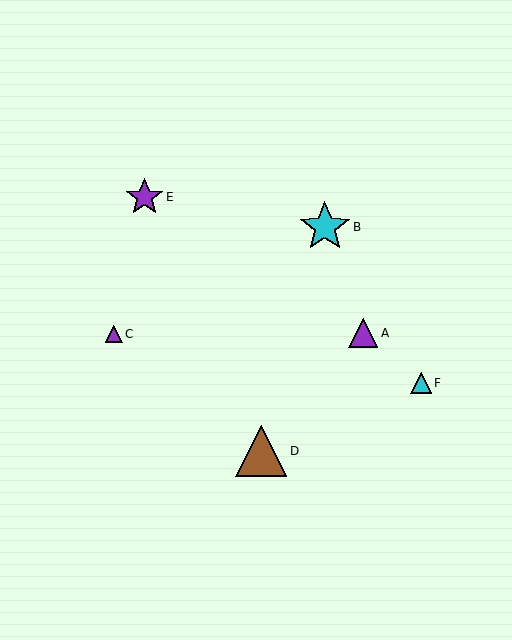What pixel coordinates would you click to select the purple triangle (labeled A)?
Click at (363, 333) to select the purple triangle A.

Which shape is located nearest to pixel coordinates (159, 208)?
The purple star (labeled E) at (145, 197) is nearest to that location.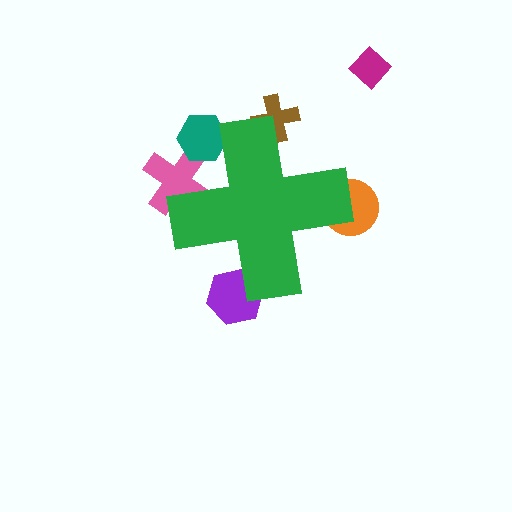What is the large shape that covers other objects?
A green cross.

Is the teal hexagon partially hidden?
Yes, the teal hexagon is partially hidden behind the green cross.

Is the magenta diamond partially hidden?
No, the magenta diamond is fully visible.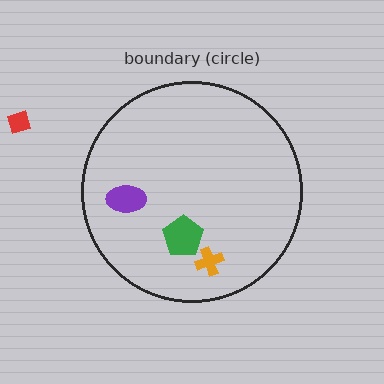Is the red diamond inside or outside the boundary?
Outside.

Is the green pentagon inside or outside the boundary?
Inside.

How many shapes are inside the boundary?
3 inside, 1 outside.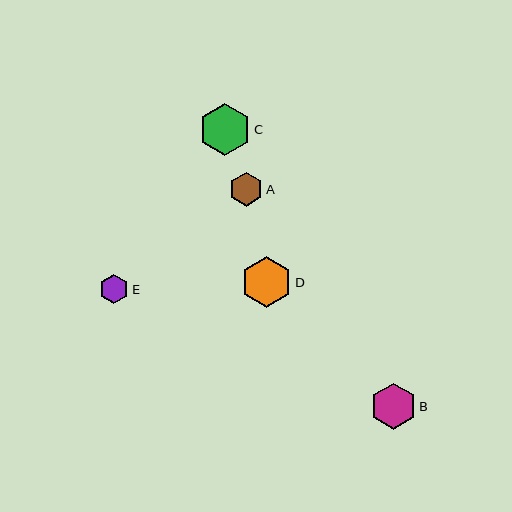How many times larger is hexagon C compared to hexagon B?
Hexagon C is approximately 1.1 times the size of hexagon B.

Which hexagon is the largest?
Hexagon C is the largest with a size of approximately 52 pixels.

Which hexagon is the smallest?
Hexagon E is the smallest with a size of approximately 30 pixels.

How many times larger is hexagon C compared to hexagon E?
Hexagon C is approximately 1.8 times the size of hexagon E.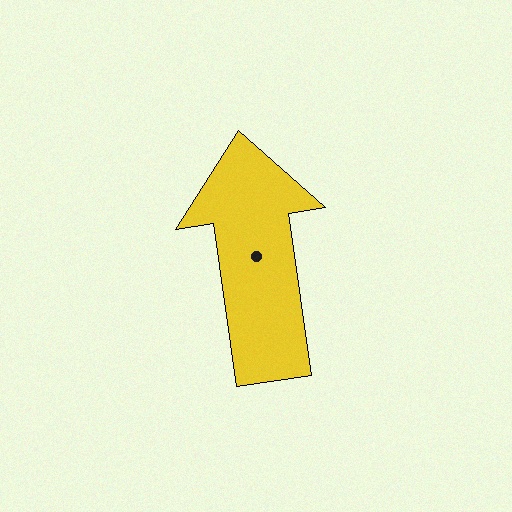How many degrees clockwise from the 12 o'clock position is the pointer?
Approximately 352 degrees.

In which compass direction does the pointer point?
North.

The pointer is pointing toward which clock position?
Roughly 12 o'clock.